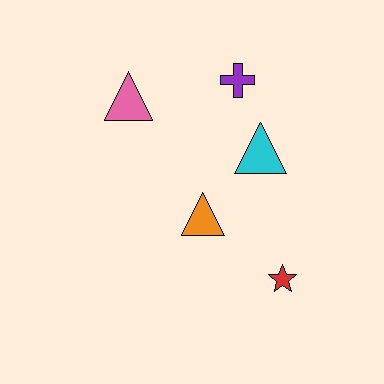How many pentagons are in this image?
There are no pentagons.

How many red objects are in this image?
There is 1 red object.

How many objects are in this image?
There are 5 objects.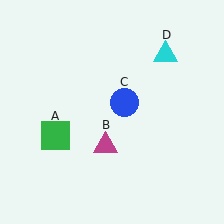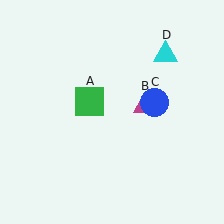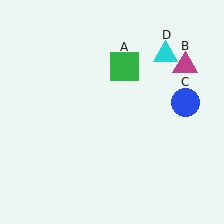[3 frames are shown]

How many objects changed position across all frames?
3 objects changed position: green square (object A), magenta triangle (object B), blue circle (object C).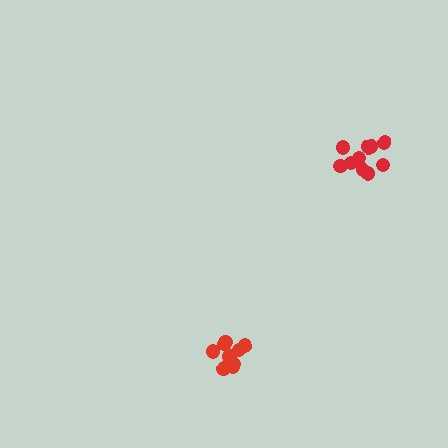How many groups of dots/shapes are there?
There are 2 groups.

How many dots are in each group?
Group 1: 9 dots, Group 2: 10 dots (19 total).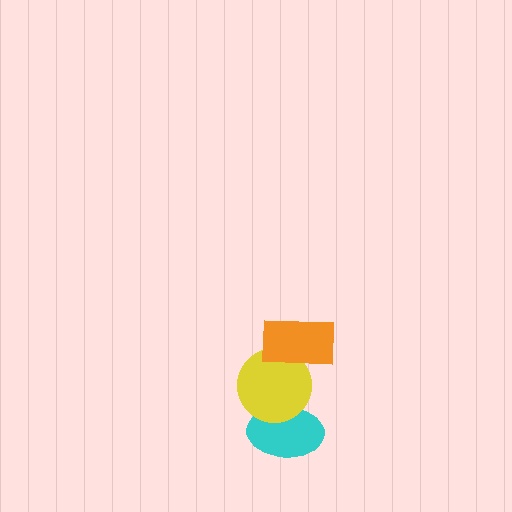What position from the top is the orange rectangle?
The orange rectangle is 1st from the top.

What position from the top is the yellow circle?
The yellow circle is 2nd from the top.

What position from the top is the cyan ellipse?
The cyan ellipse is 3rd from the top.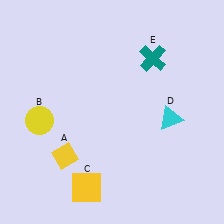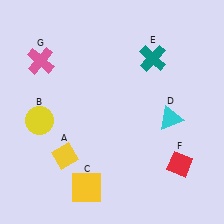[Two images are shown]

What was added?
A red diamond (F), a pink cross (G) were added in Image 2.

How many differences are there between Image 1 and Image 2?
There are 2 differences between the two images.